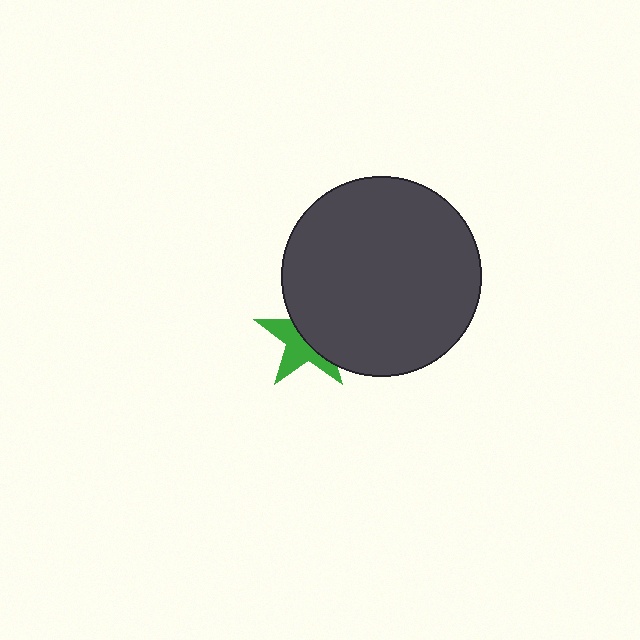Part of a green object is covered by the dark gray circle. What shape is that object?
It is a star.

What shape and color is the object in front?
The object in front is a dark gray circle.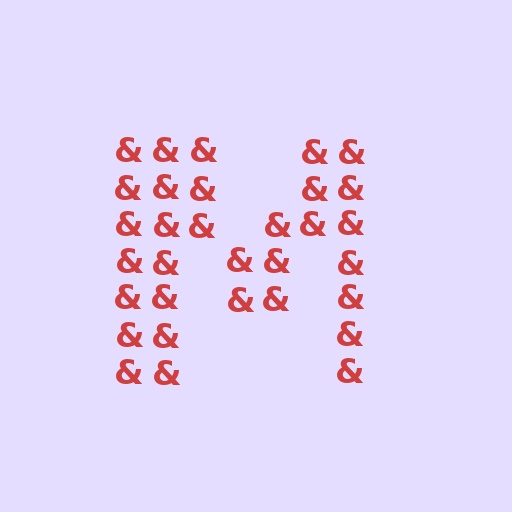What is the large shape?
The large shape is the letter M.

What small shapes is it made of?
It is made of small ampersands.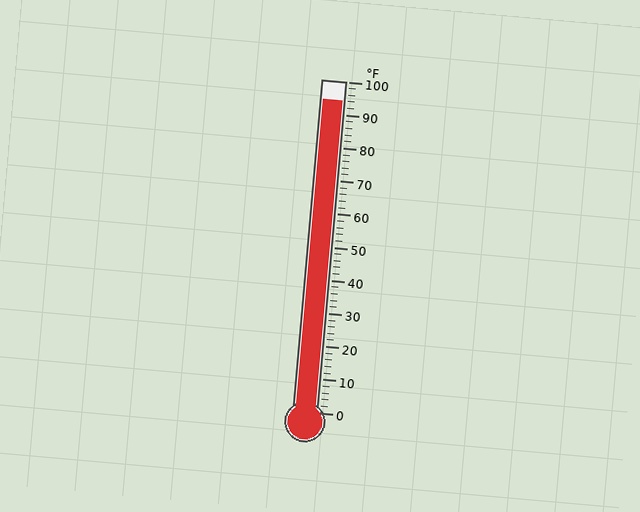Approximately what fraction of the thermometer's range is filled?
The thermometer is filled to approximately 95% of its range.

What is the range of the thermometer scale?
The thermometer scale ranges from 0°F to 100°F.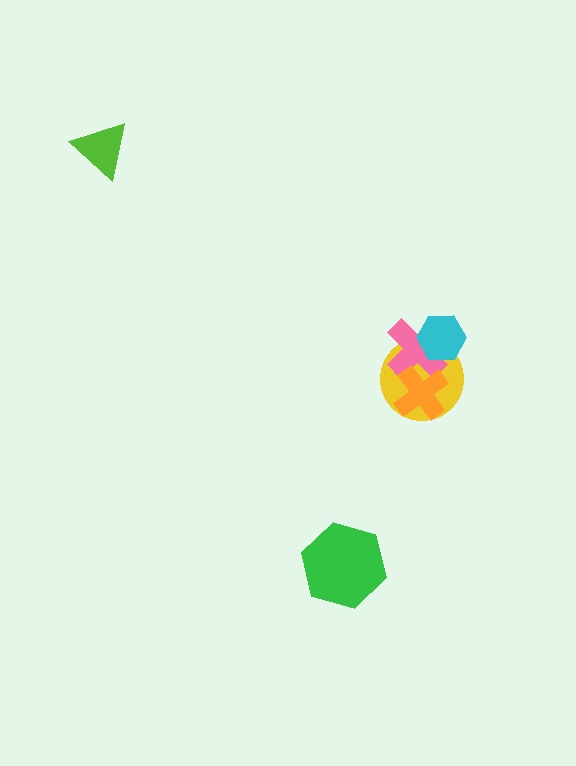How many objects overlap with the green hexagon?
0 objects overlap with the green hexagon.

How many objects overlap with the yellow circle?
3 objects overlap with the yellow circle.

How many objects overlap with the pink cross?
3 objects overlap with the pink cross.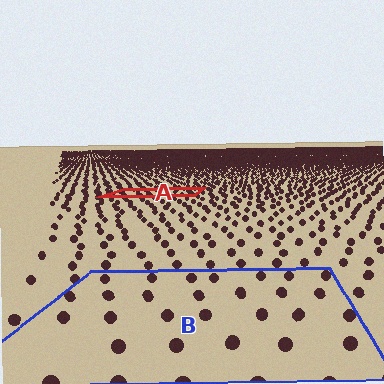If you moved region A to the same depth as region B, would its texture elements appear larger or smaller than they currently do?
They would appear larger. At a closer depth, the same texture elements are projected at a bigger on-screen size.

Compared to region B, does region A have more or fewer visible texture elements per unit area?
Region A has more texture elements per unit area — they are packed more densely because it is farther away.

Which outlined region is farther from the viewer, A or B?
Region A is farther from the viewer — the texture elements inside it appear smaller and more densely packed.